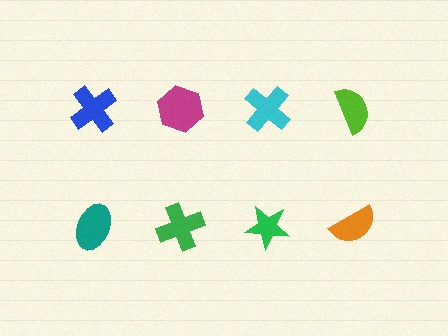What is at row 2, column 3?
A green star.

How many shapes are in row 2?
4 shapes.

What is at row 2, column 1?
A teal ellipse.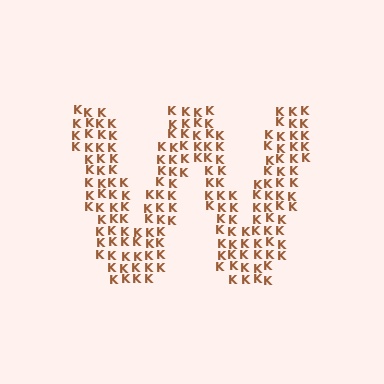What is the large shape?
The large shape is the letter W.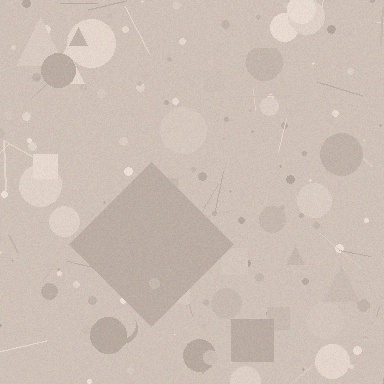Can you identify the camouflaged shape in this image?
The camouflaged shape is a diamond.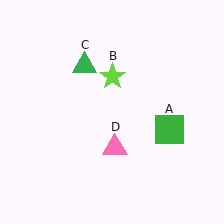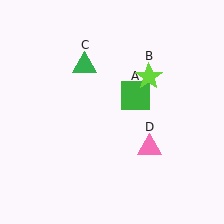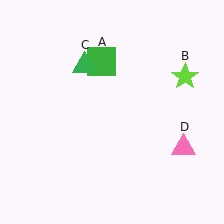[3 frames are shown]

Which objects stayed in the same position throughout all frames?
Green triangle (object C) remained stationary.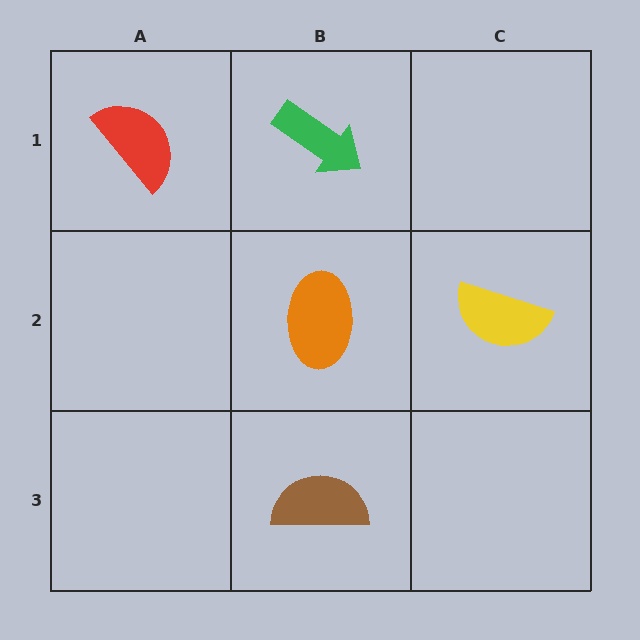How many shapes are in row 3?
1 shape.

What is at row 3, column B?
A brown semicircle.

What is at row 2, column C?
A yellow semicircle.